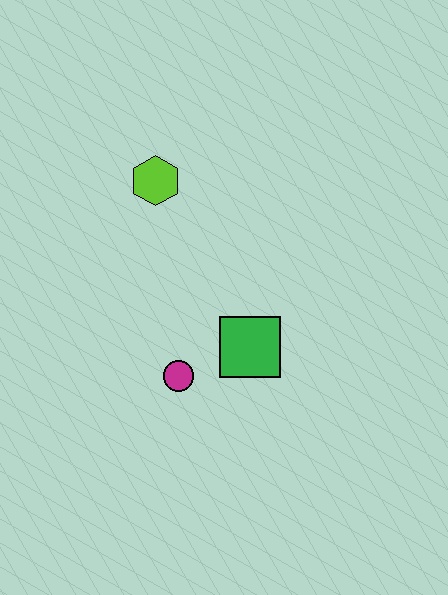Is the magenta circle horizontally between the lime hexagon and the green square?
Yes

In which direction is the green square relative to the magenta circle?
The green square is to the right of the magenta circle.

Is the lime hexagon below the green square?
No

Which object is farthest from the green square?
The lime hexagon is farthest from the green square.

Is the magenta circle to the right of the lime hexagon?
Yes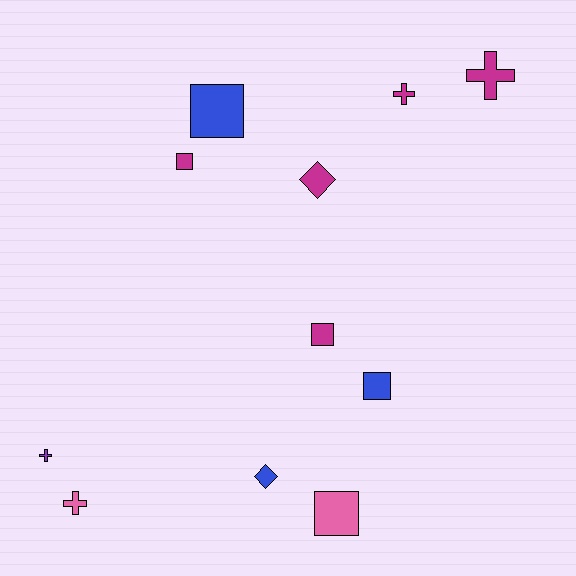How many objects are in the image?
There are 11 objects.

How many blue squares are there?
There are 2 blue squares.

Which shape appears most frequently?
Square, with 5 objects.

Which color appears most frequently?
Magenta, with 5 objects.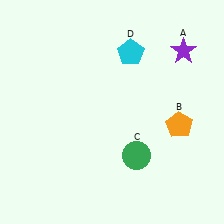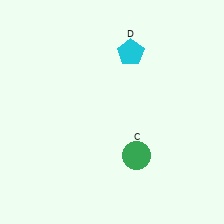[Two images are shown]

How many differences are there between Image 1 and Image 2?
There are 2 differences between the two images.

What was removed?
The orange pentagon (B), the purple star (A) were removed in Image 2.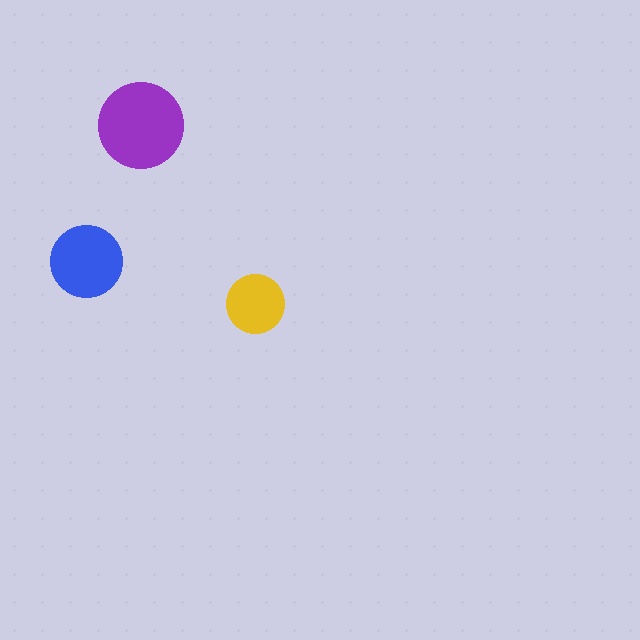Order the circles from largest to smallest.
the purple one, the blue one, the yellow one.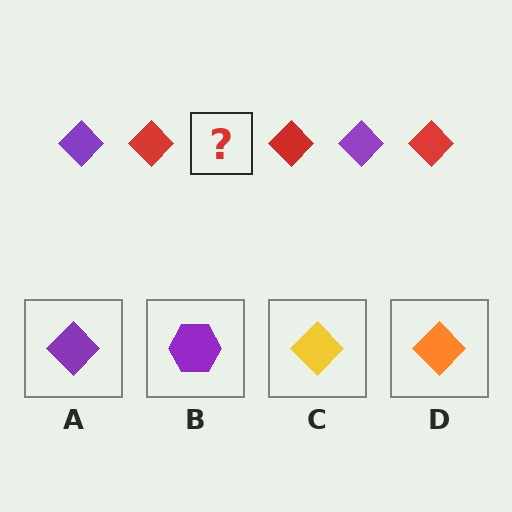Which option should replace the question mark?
Option A.